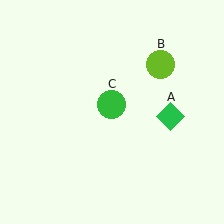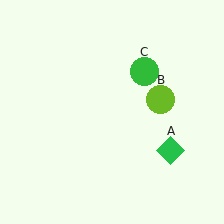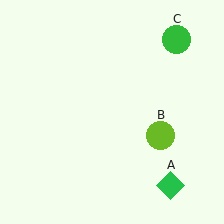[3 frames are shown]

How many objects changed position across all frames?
3 objects changed position: green diamond (object A), lime circle (object B), green circle (object C).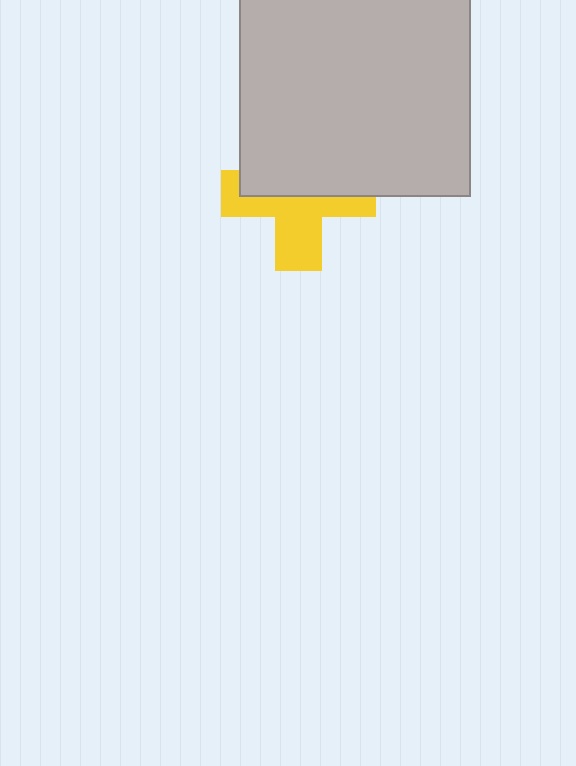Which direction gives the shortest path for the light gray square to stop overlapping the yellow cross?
Moving up gives the shortest separation.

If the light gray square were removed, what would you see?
You would see the complete yellow cross.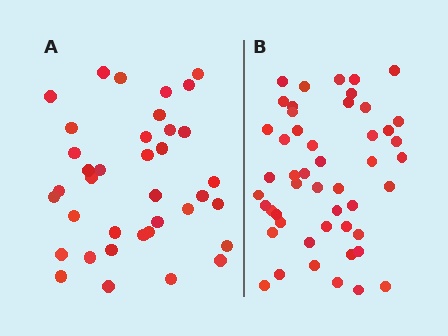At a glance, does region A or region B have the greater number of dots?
Region B (the right region) has more dots.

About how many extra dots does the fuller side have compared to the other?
Region B has roughly 12 or so more dots than region A.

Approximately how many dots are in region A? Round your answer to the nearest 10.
About 40 dots. (The exact count is 37, which rounds to 40.)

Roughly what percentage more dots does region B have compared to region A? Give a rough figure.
About 30% more.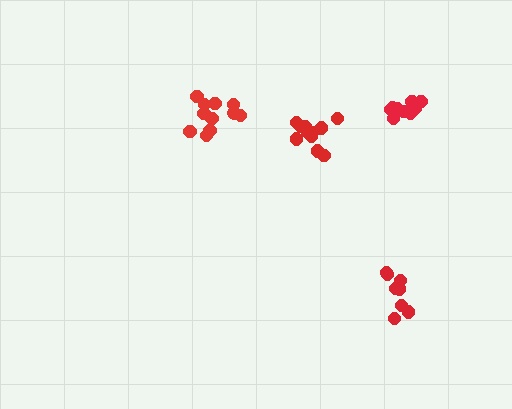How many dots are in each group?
Group 1: 8 dots, Group 2: 11 dots, Group 3: 11 dots, Group 4: 11 dots (41 total).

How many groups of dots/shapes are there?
There are 4 groups.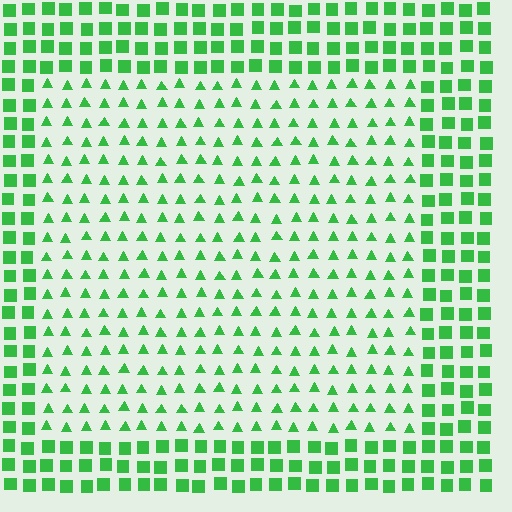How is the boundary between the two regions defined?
The boundary is defined by a change in element shape: triangles inside vs. squares outside. All elements share the same color and spacing.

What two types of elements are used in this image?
The image uses triangles inside the rectangle region and squares outside it.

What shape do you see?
I see a rectangle.